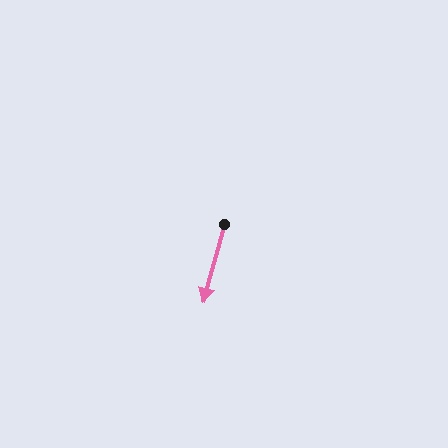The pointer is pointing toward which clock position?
Roughly 7 o'clock.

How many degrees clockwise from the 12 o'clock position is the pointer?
Approximately 195 degrees.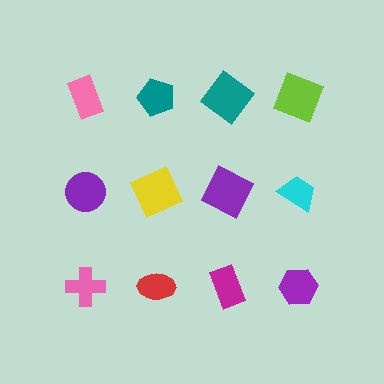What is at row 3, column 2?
A red ellipse.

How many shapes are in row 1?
4 shapes.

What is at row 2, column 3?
A purple square.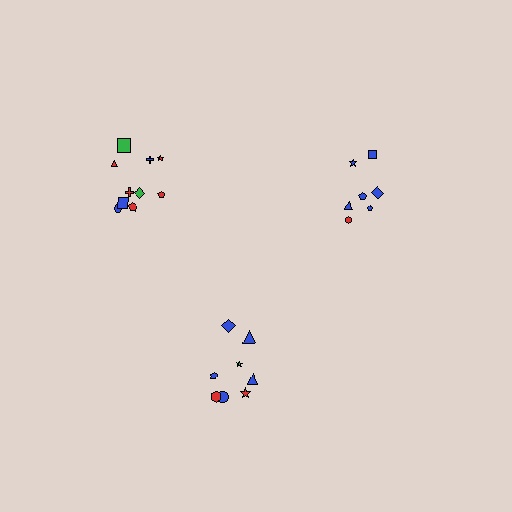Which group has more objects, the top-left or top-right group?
The top-left group.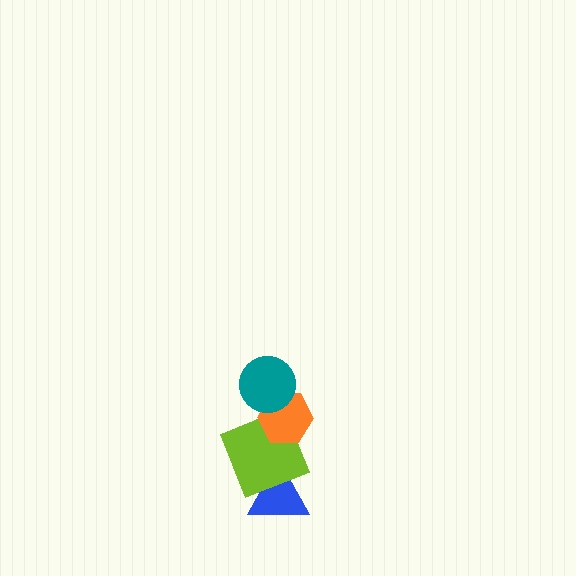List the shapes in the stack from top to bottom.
From top to bottom: the teal circle, the orange hexagon, the lime square, the blue triangle.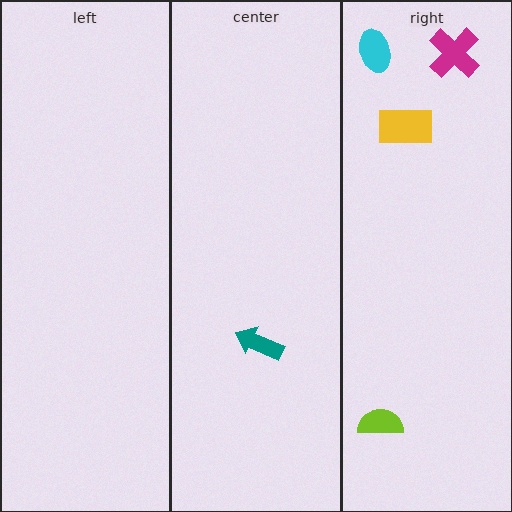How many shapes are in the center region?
1.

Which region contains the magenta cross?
The right region.